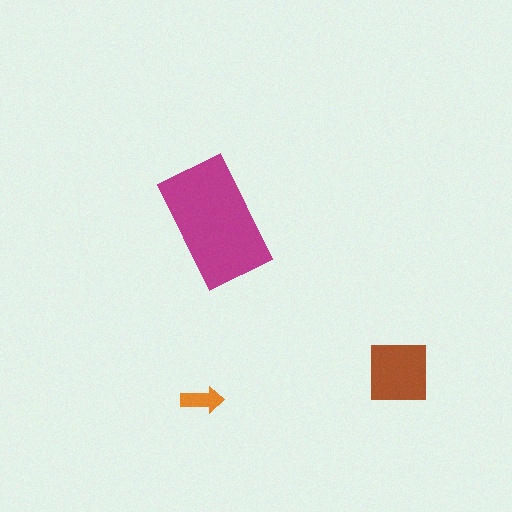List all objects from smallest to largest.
The orange arrow, the brown square, the magenta rectangle.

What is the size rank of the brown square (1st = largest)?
2nd.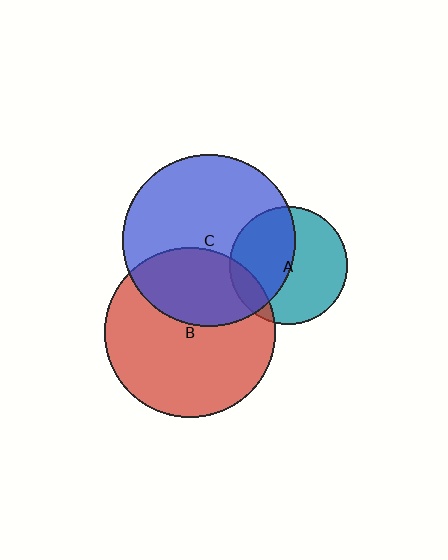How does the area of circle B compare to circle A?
Approximately 2.1 times.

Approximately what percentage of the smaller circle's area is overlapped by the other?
Approximately 10%.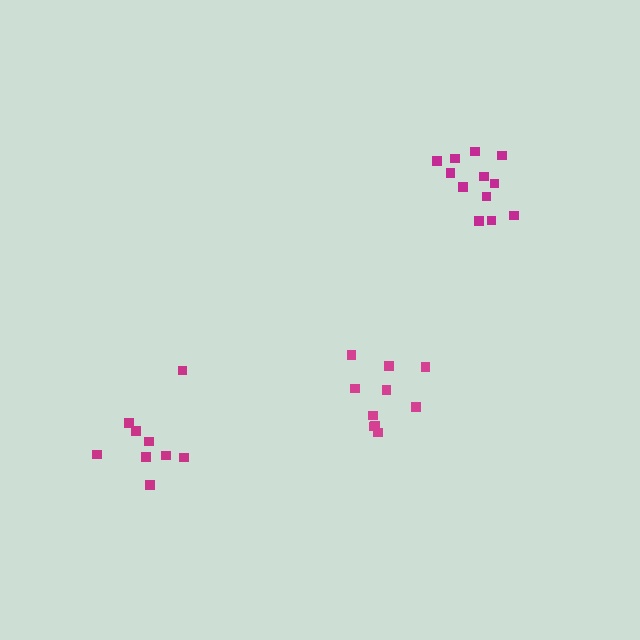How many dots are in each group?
Group 1: 12 dots, Group 2: 10 dots, Group 3: 9 dots (31 total).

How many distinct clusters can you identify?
There are 3 distinct clusters.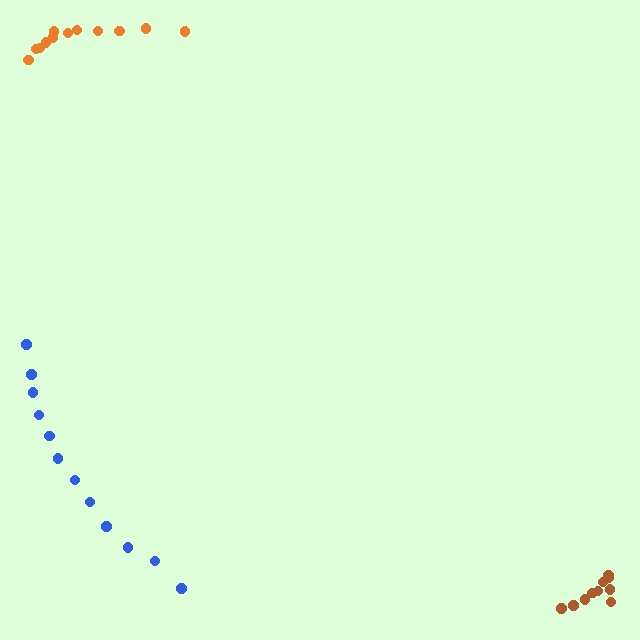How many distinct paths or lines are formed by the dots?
There are 3 distinct paths.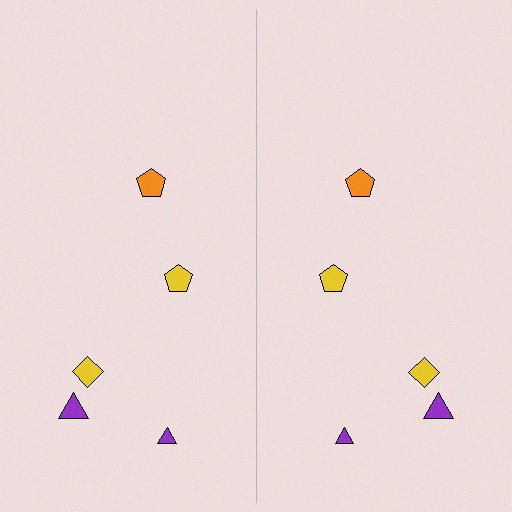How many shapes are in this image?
There are 10 shapes in this image.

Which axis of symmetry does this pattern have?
The pattern has a vertical axis of symmetry running through the center of the image.